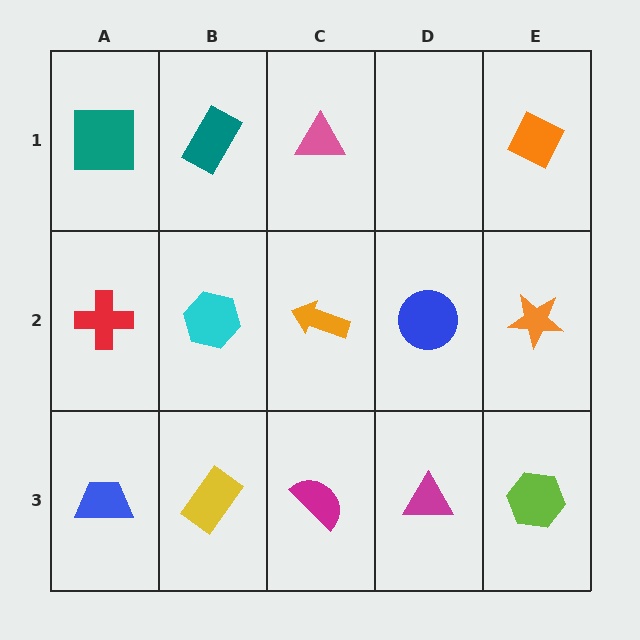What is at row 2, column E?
An orange star.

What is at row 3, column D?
A magenta triangle.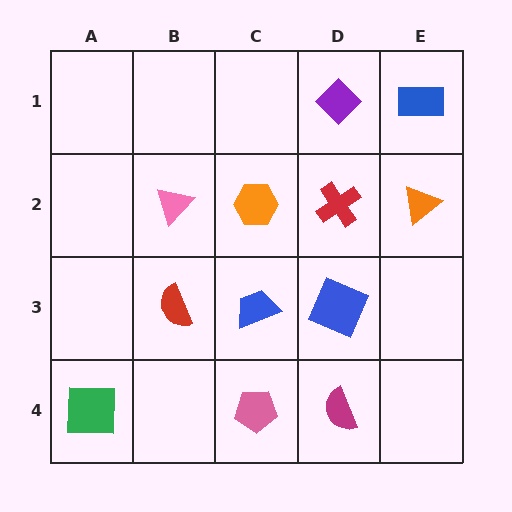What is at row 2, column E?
An orange triangle.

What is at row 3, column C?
A blue trapezoid.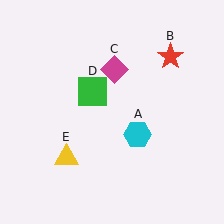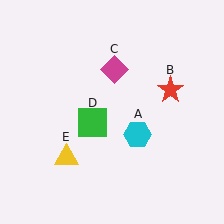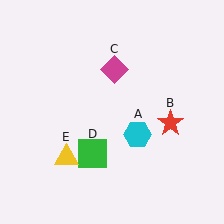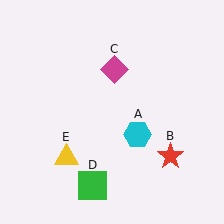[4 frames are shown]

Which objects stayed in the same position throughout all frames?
Cyan hexagon (object A) and magenta diamond (object C) and yellow triangle (object E) remained stationary.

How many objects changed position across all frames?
2 objects changed position: red star (object B), green square (object D).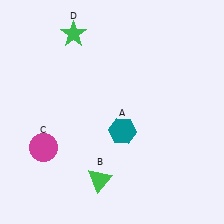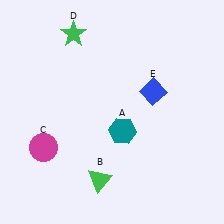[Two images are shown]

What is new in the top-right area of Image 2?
A blue diamond (E) was added in the top-right area of Image 2.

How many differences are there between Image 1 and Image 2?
There is 1 difference between the two images.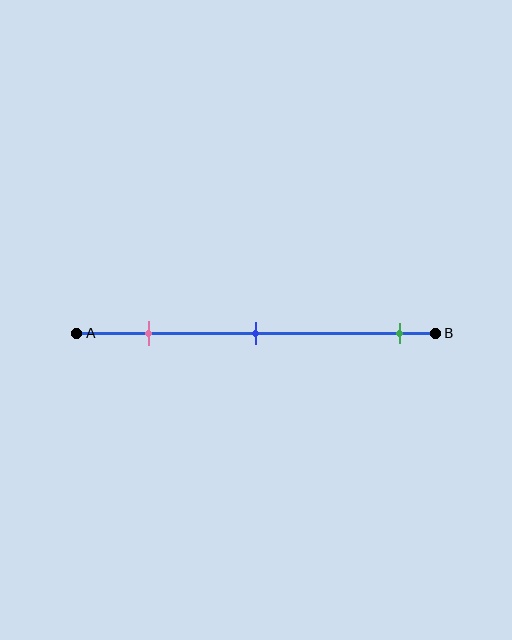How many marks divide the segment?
There are 3 marks dividing the segment.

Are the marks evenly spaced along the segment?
No, the marks are not evenly spaced.